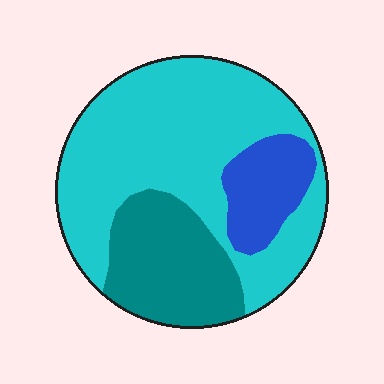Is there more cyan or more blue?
Cyan.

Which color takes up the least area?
Blue, at roughly 15%.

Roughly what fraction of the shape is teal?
Teal takes up about one quarter (1/4) of the shape.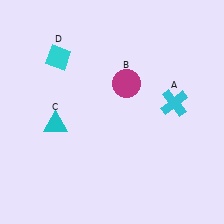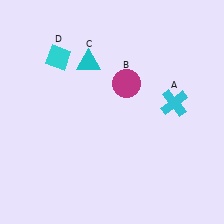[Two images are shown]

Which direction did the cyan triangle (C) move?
The cyan triangle (C) moved up.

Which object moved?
The cyan triangle (C) moved up.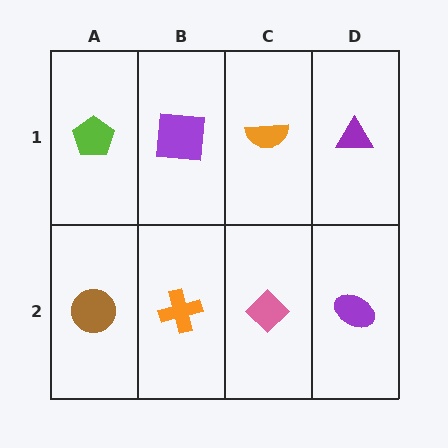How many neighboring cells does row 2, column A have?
2.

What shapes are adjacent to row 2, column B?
A purple square (row 1, column B), a brown circle (row 2, column A), a pink diamond (row 2, column C).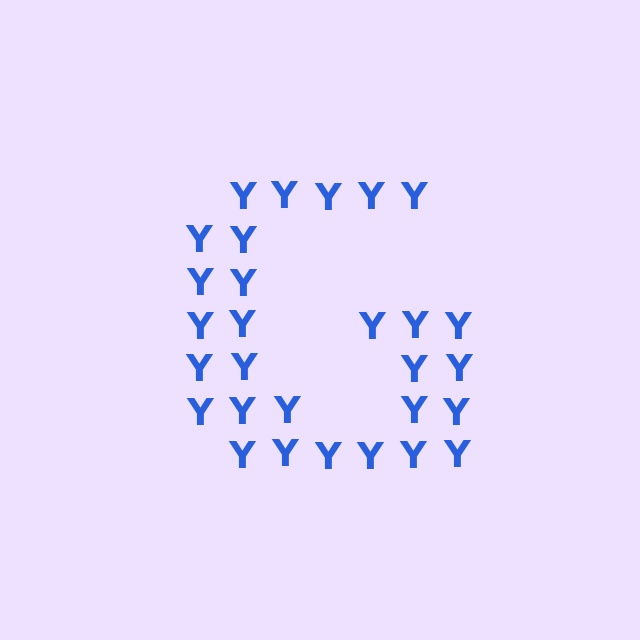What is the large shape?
The large shape is the letter G.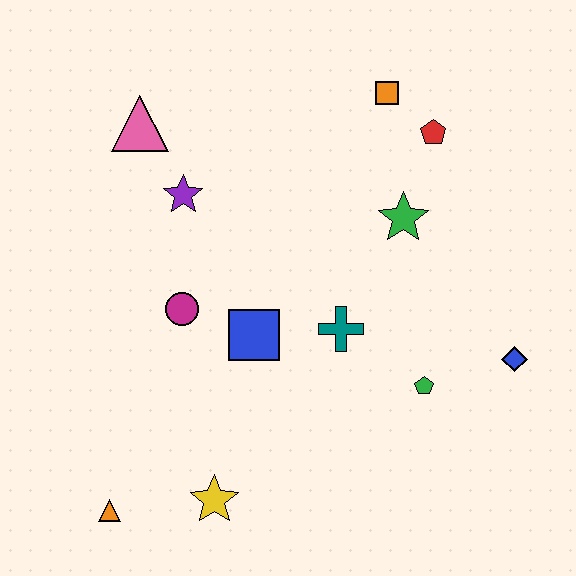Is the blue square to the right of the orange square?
No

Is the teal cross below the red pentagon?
Yes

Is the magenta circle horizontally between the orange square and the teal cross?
No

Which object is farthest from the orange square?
The orange triangle is farthest from the orange square.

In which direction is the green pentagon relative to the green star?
The green pentagon is below the green star.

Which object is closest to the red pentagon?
The orange square is closest to the red pentagon.